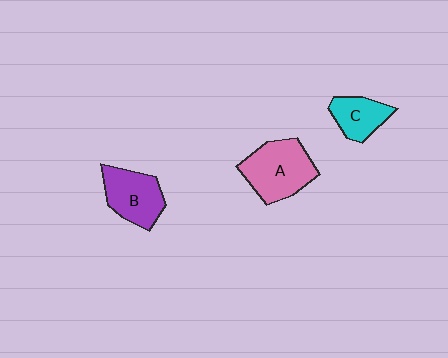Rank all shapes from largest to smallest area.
From largest to smallest: A (pink), B (purple), C (cyan).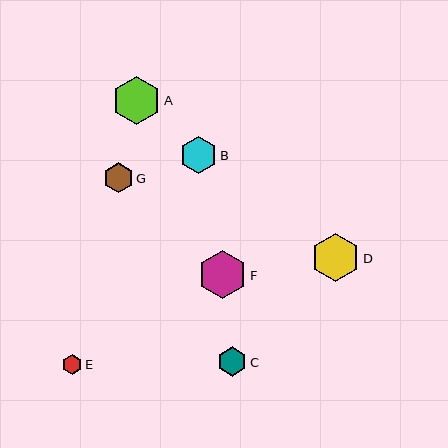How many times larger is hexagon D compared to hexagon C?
Hexagon D is approximately 1.6 times the size of hexagon C.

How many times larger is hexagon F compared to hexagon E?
Hexagon F is approximately 2.4 times the size of hexagon E.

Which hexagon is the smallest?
Hexagon E is the smallest with a size of approximately 20 pixels.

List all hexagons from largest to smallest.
From largest to smallest: F, D, A, B, G, C, E.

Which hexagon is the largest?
Hexagon F is the largest with a size of approximately 49 pixels.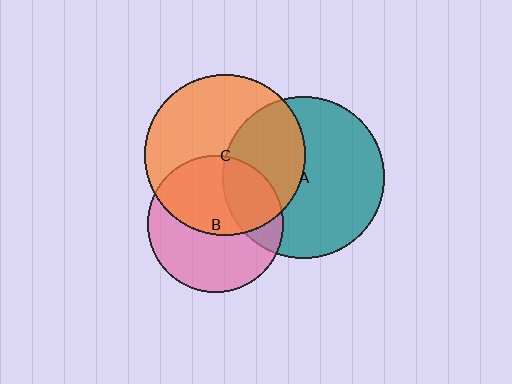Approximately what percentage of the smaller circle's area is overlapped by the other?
Approximately 50%.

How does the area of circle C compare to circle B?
Approximately 1.4 times.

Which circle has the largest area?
Circle A (teal).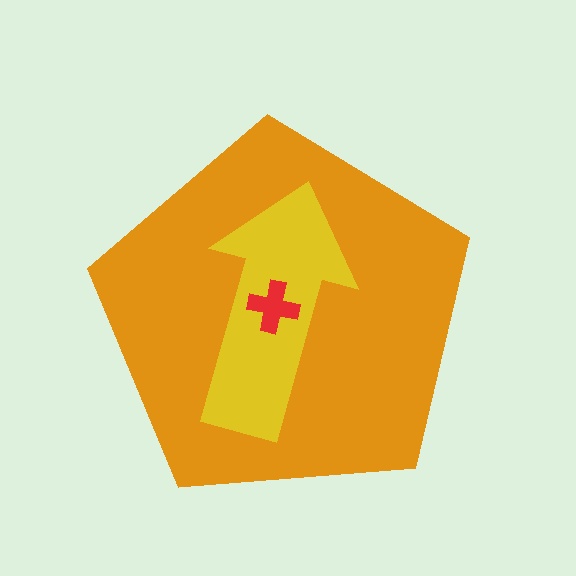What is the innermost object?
The red cross.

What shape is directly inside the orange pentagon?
The yellow arrow.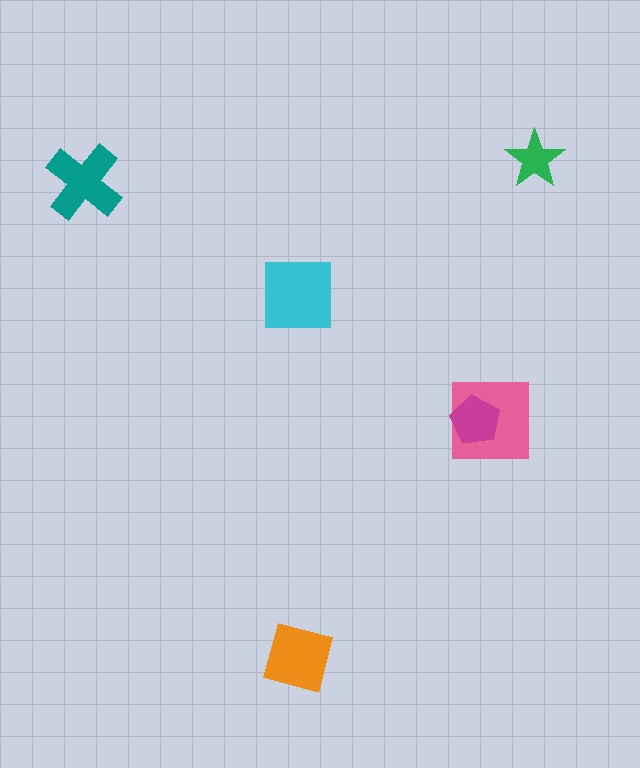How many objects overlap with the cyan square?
0 objects overlap with the cyan square.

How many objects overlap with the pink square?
1 object overlaps with the pink square.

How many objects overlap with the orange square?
0 objects overlap with the orange square.